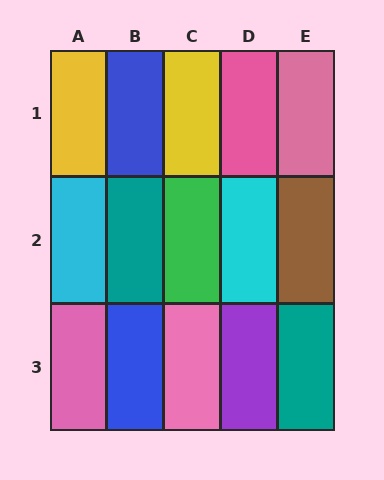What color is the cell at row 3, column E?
Teal.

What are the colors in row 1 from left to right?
Yellow, blue, yellow, pink, pink.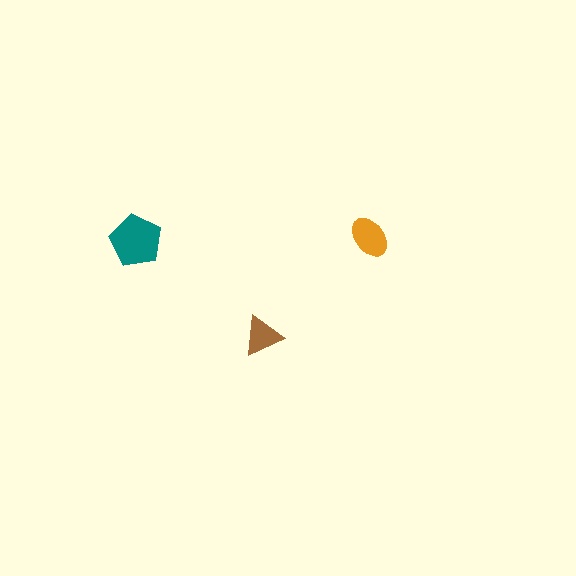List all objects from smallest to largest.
The brown triangle, the orange ellipse, the teal pentagon.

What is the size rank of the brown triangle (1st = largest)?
3rd.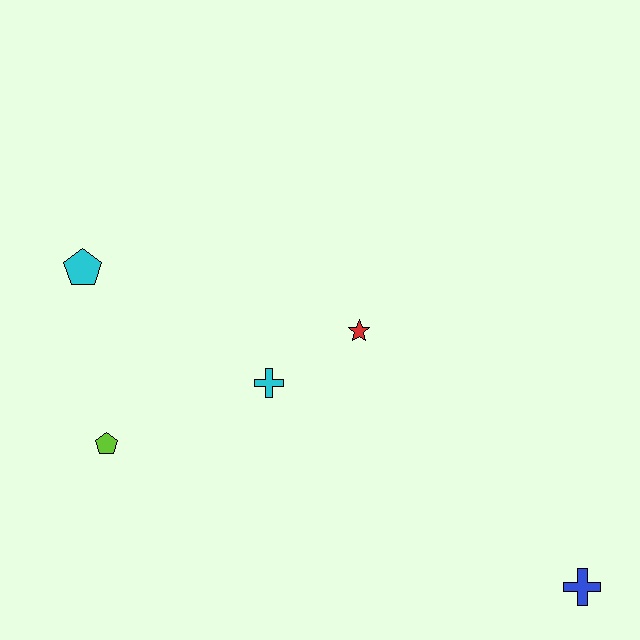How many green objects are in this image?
There are no green objects.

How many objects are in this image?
There are 5 objects.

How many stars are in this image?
There is 1 star.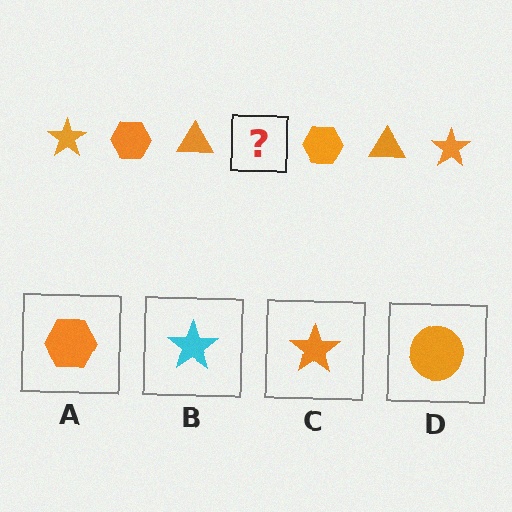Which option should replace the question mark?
Option C.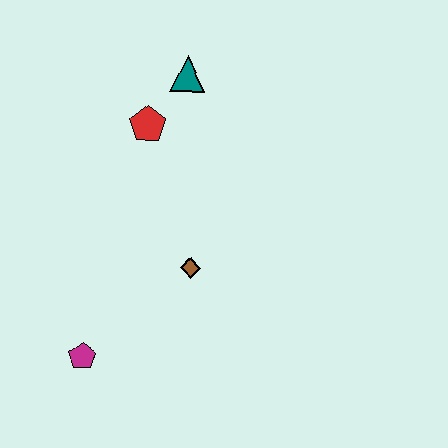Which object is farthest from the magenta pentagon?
The teal triangle is farthest from the magenta pentagon.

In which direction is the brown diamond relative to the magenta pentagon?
The brown diamond is to the right of the magenta pentagon.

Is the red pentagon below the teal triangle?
Yes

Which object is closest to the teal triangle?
The red pentagon is closest to the teal triangle.